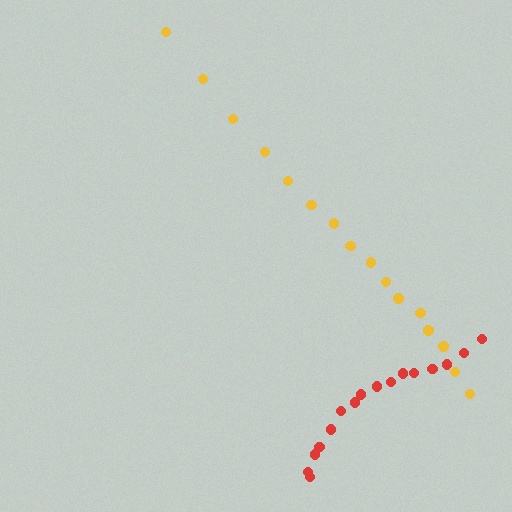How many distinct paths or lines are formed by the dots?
There are 2 distinct paths.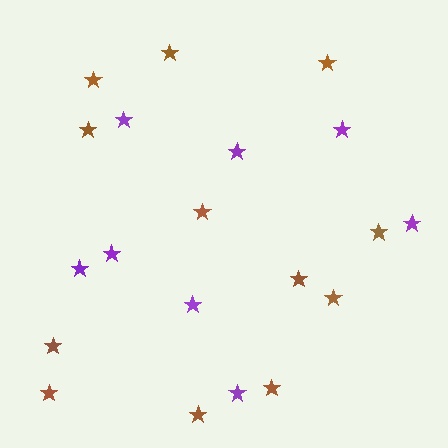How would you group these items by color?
There are 2 groups: one group of brown stars (12) and one group of purple stars (8).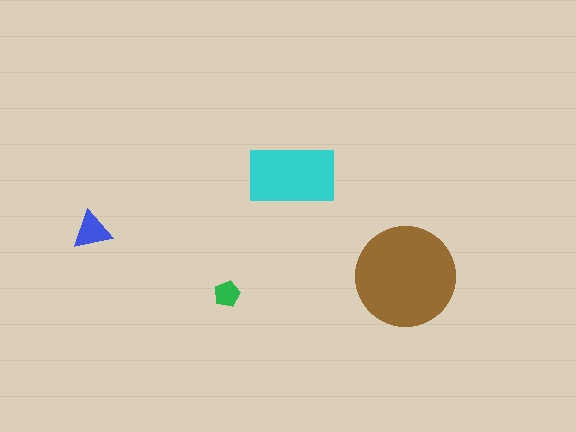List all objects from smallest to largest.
The green pentagon, the blue triangle, the cyan rectangle, the brown circle.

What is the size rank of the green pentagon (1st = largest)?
4th.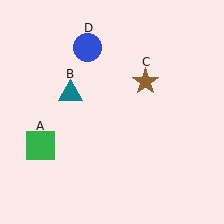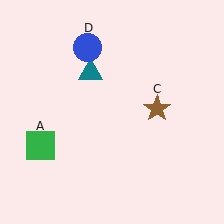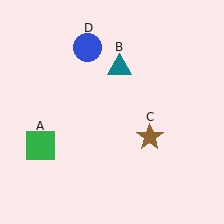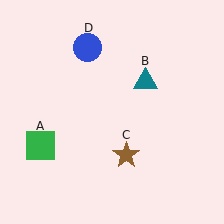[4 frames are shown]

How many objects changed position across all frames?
2 objects changed position: teal triangle (object B), brown star (object C).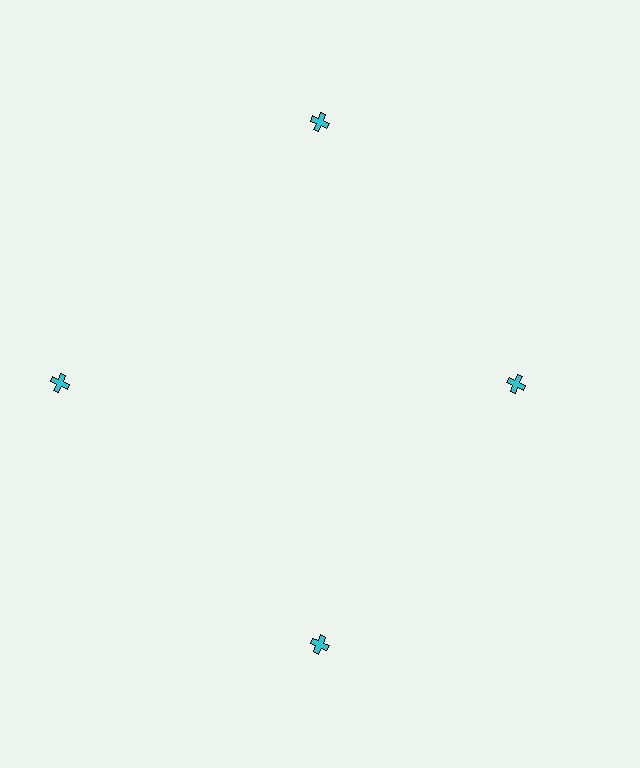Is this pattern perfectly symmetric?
No. The 4 cyan crosses are arranged in a ring, but one element near the 3 o'clock position is pulled inward toward the center, breaking the 4-fold rotational symmetry.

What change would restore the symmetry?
The symmetry would be restored by moving it outward, back onto the ring so that all 4 crosses sit at equal angles and equal distance from the center.